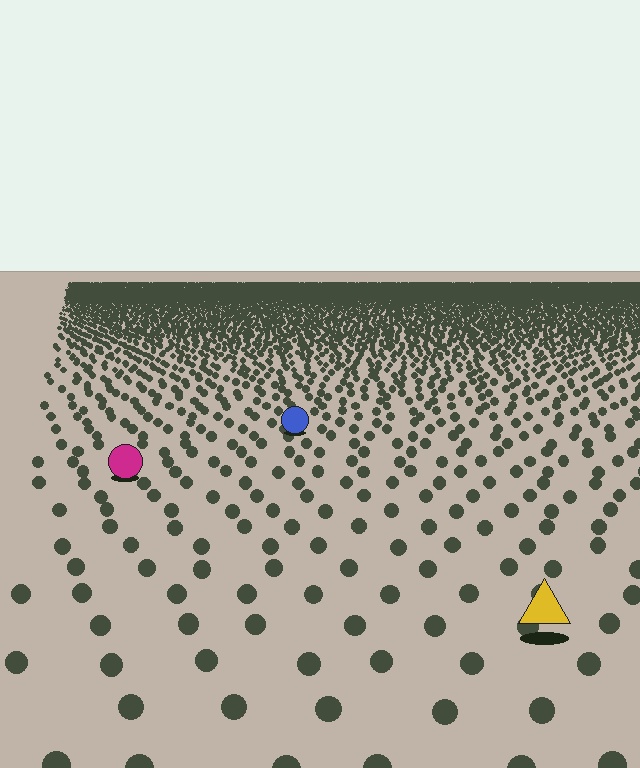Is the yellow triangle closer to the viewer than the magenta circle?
Yes. The yellow triangle is closer — you can tell from the texture gradient: the ground texture is coarser near it.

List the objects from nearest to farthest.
From nearest to farthest: the yellow triangle, the magenta circle, the blue circle.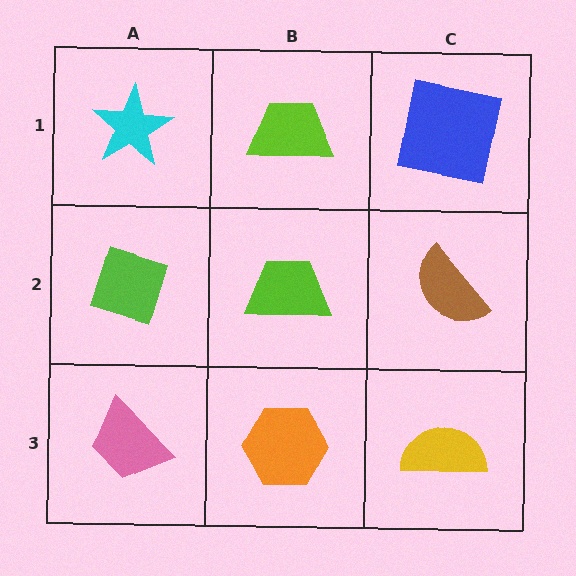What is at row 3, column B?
An orange hexagon.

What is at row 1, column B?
A lime trapezoid.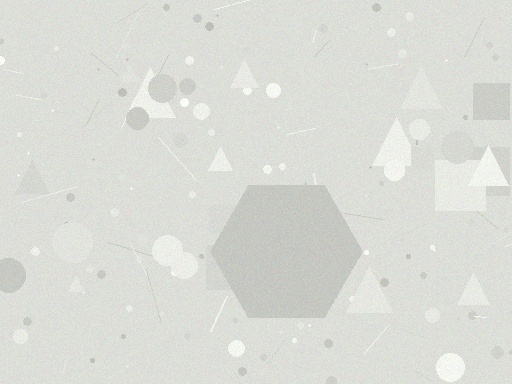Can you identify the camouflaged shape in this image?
The camouflaged shape is a hexagon.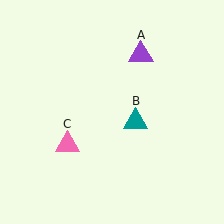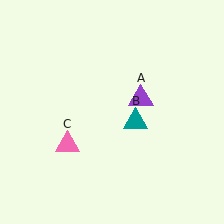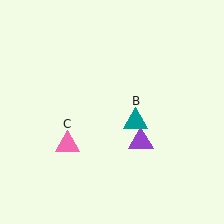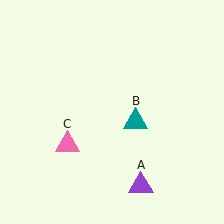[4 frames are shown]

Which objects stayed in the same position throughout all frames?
Teal triangle (object B) and pink triangle (object C) remained stationary.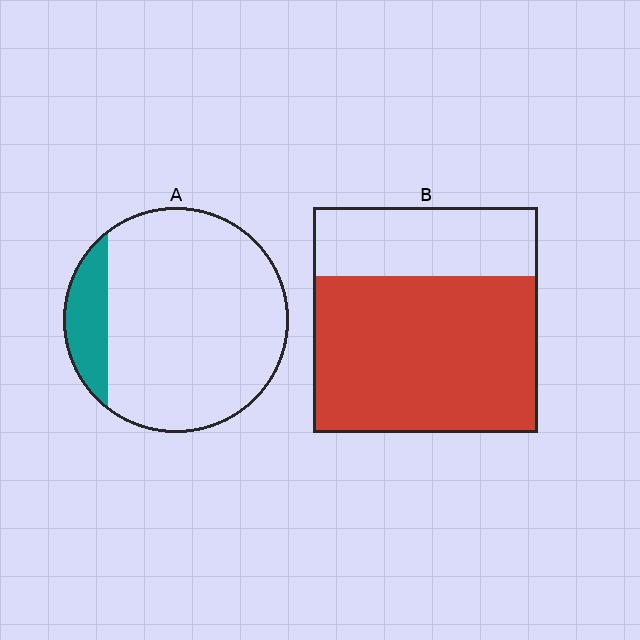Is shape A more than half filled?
No.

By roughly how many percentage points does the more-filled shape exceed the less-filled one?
By roughly 55 percentage points (B over A).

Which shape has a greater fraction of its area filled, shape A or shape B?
Shape B.